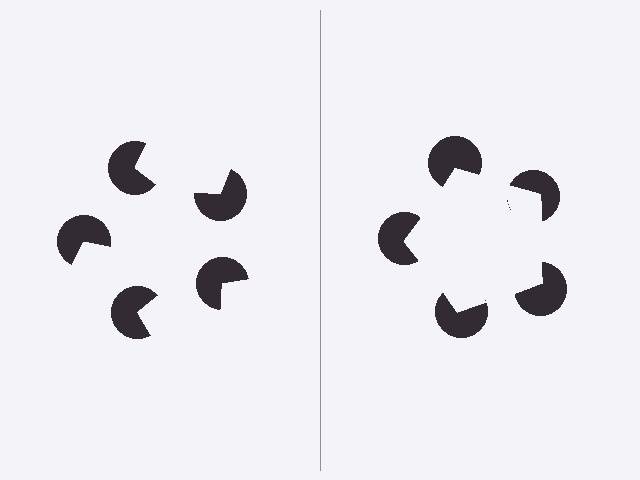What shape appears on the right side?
An illusory pentagon.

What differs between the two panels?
The pac-man discs are positioned identically on both sides; only the wedge orientations differ. On the right they align to a pentagon; on the left they are misaligned.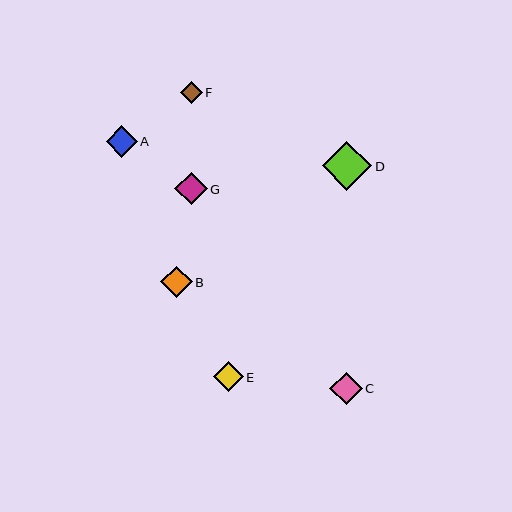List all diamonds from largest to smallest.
From largest to smallest: D, C, G, B, A, E, F.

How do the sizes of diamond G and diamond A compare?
Diamond G and diamond A are approximately the same size.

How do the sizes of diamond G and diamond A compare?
Diamond G and diamond A are approximately the same size.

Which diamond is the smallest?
Diamond F is the smallest with a size of approximately 22 pixels.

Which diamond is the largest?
Diamond D is the largest with a size of approximately 49 pixels.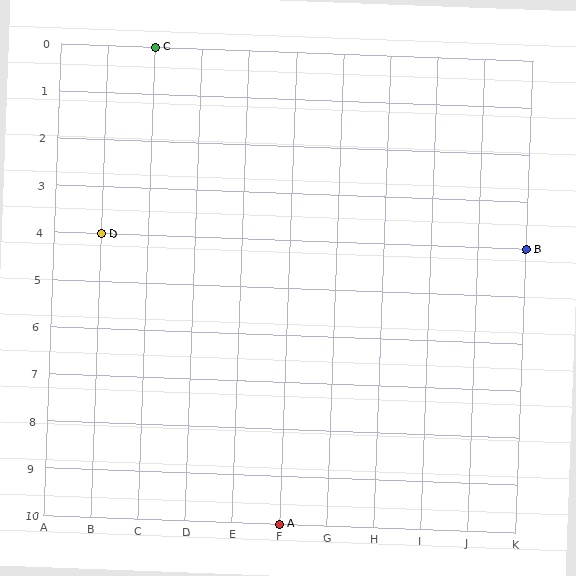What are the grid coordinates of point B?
Point B is at grid coordinates (K, 4).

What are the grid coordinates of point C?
Point C is at grid coordinates (C, 0).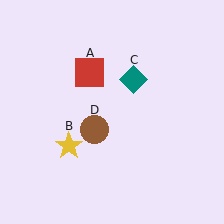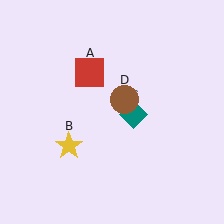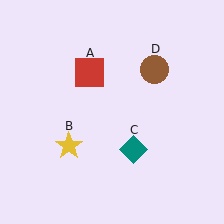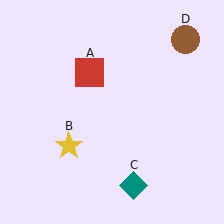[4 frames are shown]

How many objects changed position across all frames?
2 objects changed position: teal diamond (object C), brown circle (object D).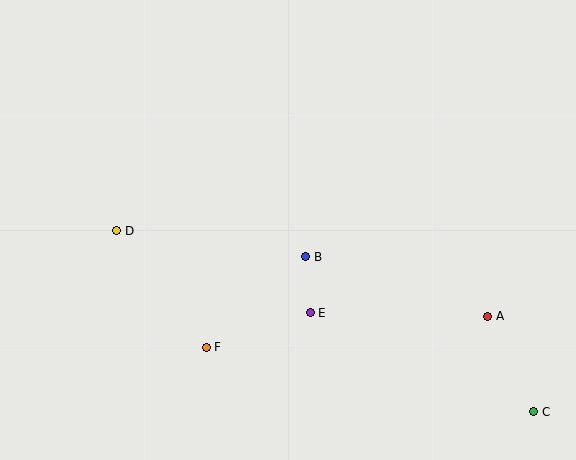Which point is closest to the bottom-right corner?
Point C is closest to the bottom-right corner.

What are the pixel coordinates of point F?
Point F is at (206, 347).